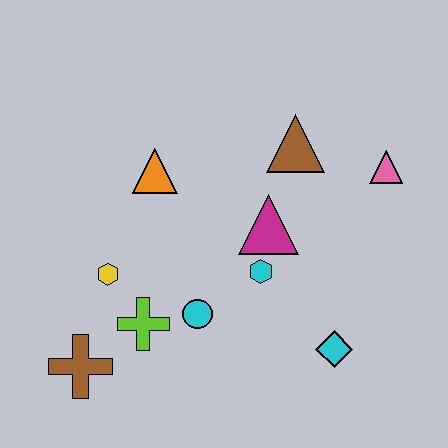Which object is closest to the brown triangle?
The magenta triangle is closest to the brown triangle.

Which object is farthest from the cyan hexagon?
The brown cross is farthest from the cyan hexagon.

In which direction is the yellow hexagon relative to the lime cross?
The yellow hexagon is above the lime cross.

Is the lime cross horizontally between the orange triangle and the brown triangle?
No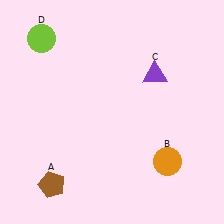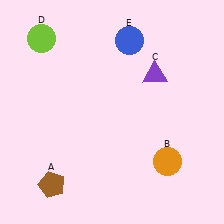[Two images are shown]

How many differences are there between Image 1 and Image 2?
There is 1 difference between the two images.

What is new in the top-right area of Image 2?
A blue circle (E) was added in the top-right area of Image 2.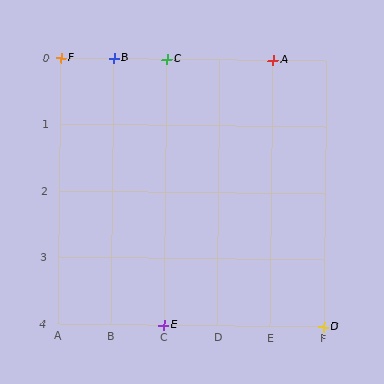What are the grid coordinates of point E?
Point E is at grid coordinates (C, 4).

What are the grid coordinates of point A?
Point A is at grid coordinates (E, 0).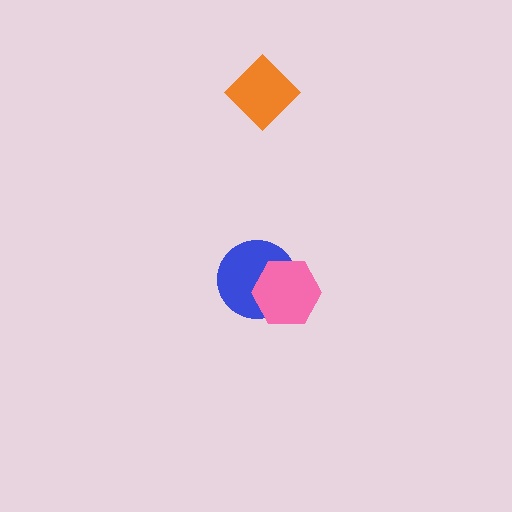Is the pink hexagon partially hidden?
No, no other shape covers it.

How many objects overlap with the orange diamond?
0 objects overlap with the orange diamond.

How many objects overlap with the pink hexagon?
1 object overlaps with the pink hexagon.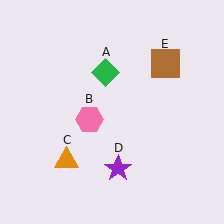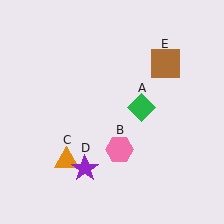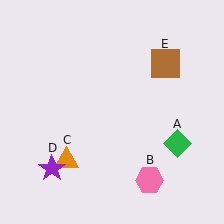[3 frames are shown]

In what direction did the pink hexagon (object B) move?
The pink hexagon (object B) moved down and to the right.